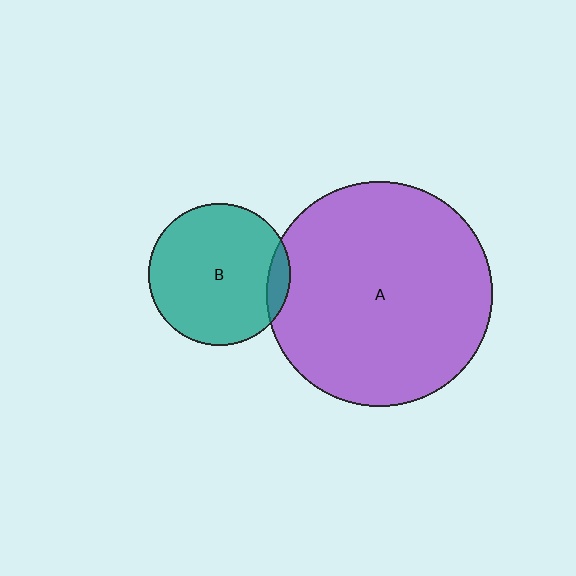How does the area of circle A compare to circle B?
Approximately 2.5 times.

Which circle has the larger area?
Circle A (purple).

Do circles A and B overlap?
Yes.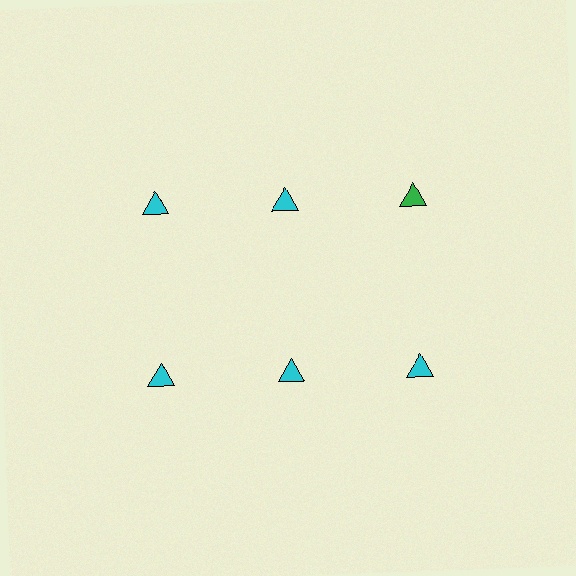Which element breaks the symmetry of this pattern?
The green triangle in the top row, center column breaks the symmetry. All other shapes are cyan triangles.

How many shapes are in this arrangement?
There are 6 shapes arranged in a grid pattern.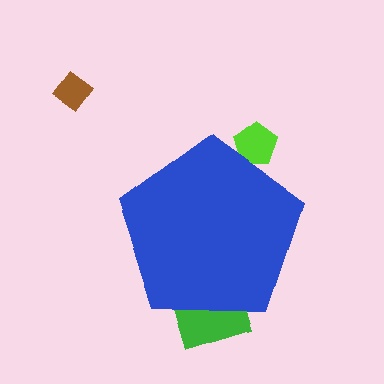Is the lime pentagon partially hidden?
Yes, the lime pentagon is partially hidden behind the blue pentagon.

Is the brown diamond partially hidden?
No, the brown diamond is fully visible.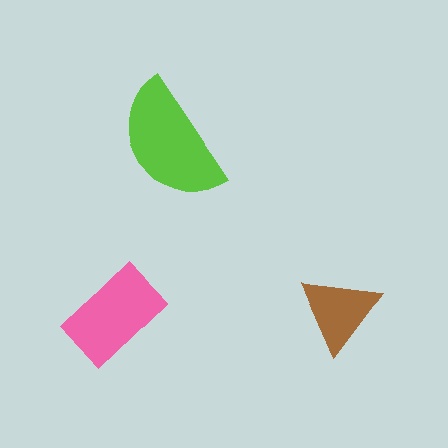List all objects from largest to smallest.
The lime semicircle, the pink rectangle, the brown triangle.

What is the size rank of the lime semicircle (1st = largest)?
1st.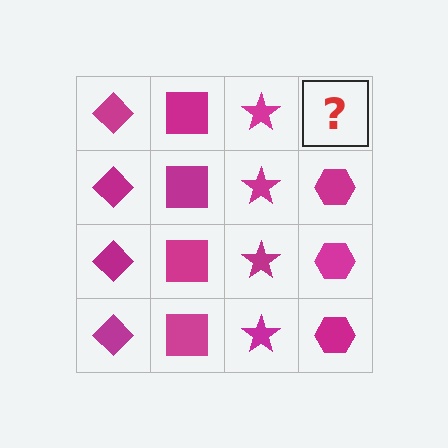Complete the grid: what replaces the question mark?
The question mark should be replaced with a magenta hexagon.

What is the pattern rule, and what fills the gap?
The rule is that each column has a consistent shape. The gap should be filled with a magenta hexagon.